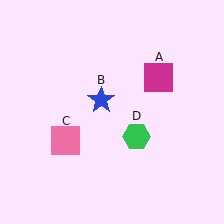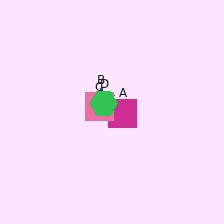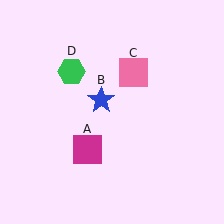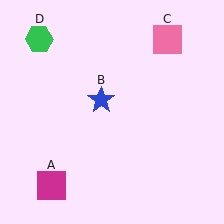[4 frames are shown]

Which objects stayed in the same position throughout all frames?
Blue star (object B) remained stationary.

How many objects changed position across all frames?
3 objects changed position: magenta square (object A), pink square (object C), green hexagon (object D).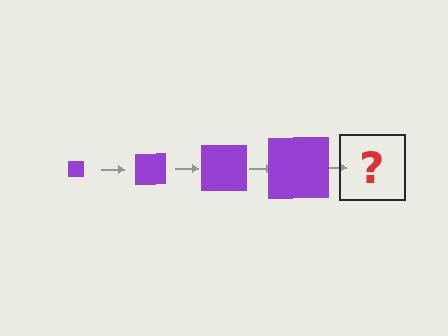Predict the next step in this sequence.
The next step is a purple square, larger than the previous one.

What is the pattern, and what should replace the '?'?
The pattern is that the square gets progressively larger each step. The '?' should be a purple square, larger than the previous one.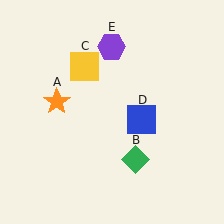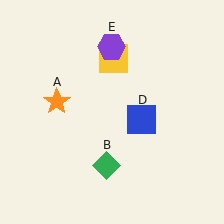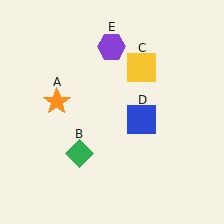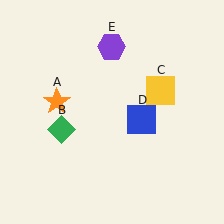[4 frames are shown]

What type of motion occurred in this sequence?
The green diamond (object B), yellow square (object C) rotated clockwise around the center of the scene.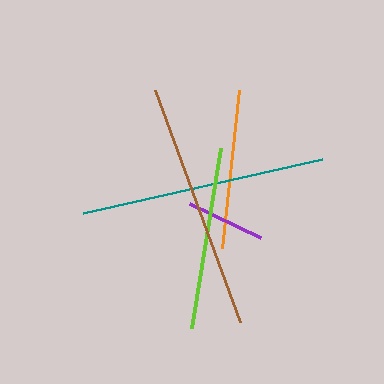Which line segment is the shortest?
The purple line is the shortest at approximately 79 pixels.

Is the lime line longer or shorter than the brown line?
The brown line is longer than the lime line.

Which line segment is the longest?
The brown line is the longest at approximately 247 pixels.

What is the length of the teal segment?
The teal segment is approximately 245 pixels long.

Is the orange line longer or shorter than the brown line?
The brown line is longer than the orange line.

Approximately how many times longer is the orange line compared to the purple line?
The orange line is approximately 2.0 times the length of the purple line.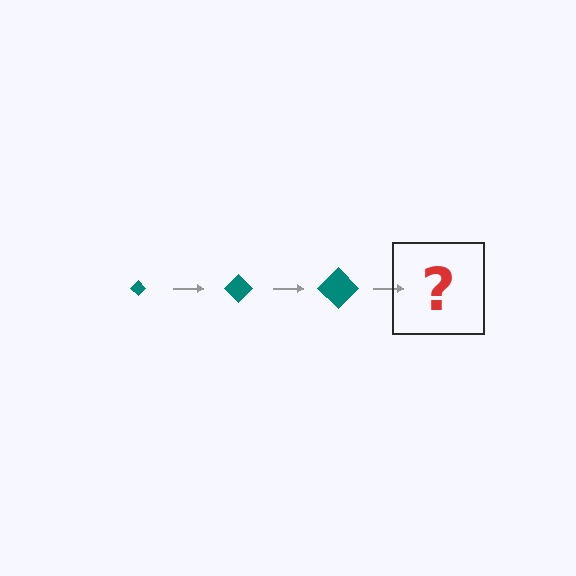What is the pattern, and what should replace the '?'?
The pattern is that the diamond gets progressively larger each step. The '?' should be a teal diamond, larger than the previous one.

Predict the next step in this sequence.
The next step is a teal diamond, larger than the previous one.